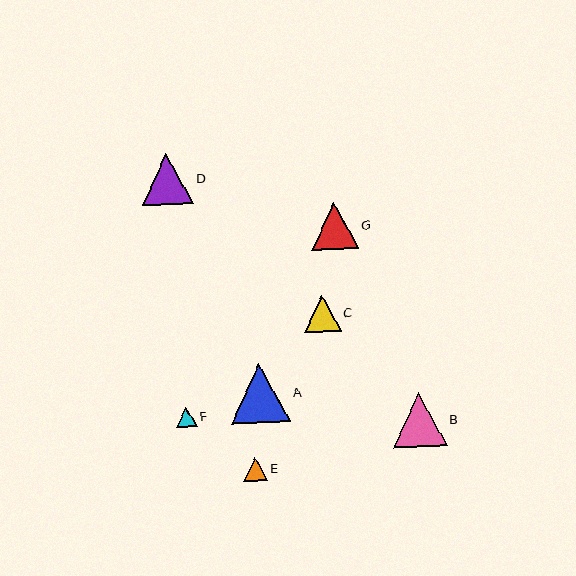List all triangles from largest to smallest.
From largest to smallest: A, B, D, G, C, E, F.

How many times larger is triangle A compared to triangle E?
Triangle A is approximately 2.4 times the size of triangle E.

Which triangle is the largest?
Triangle A is the largest with a size of approximately 59 pixels.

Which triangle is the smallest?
Triangle F is the smallest with a size of approximately 21 pixels.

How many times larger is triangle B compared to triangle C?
Triangle B is approximately 1.5 times the size of triangle C.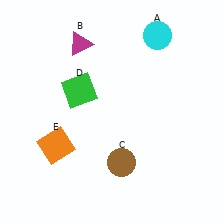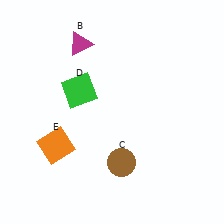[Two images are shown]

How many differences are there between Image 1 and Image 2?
There is 1 difference between the two images.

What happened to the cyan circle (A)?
The cyan circle (A) was removed in Image 2. It was in the top-right area of Image 1.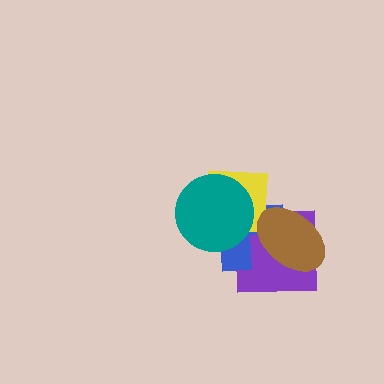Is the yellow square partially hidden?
Yes, it is partially covered by another shape.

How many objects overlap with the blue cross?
4 objects overlap with the blue cross.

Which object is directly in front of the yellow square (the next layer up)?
The brown ellipse is directly in front of the yellow square.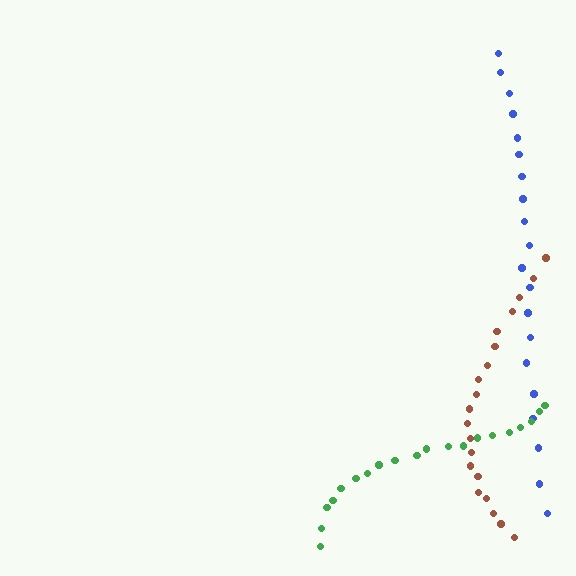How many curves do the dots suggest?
There are 3 distinct paths.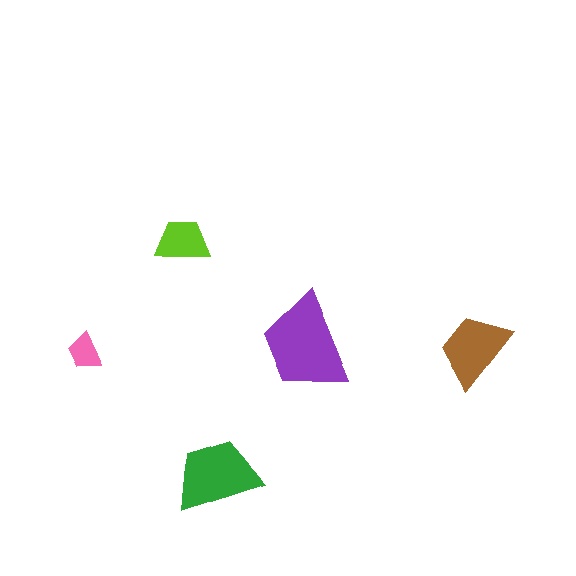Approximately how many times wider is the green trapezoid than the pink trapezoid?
About 2 times wider.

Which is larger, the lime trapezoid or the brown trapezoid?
The brown one.